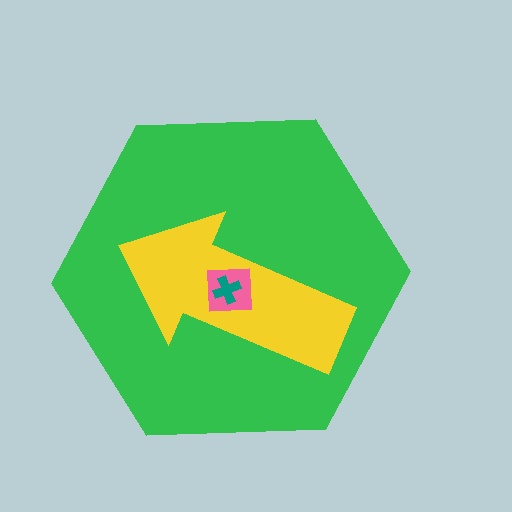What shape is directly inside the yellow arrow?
The pink square.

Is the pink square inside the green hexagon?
Yes.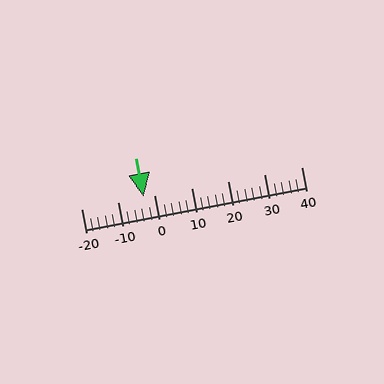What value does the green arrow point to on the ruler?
The green arrow points to approximately -3.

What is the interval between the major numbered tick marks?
The major tick marks are spaced 10 units apart.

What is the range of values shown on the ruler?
The ruler shows values from -20 to 40.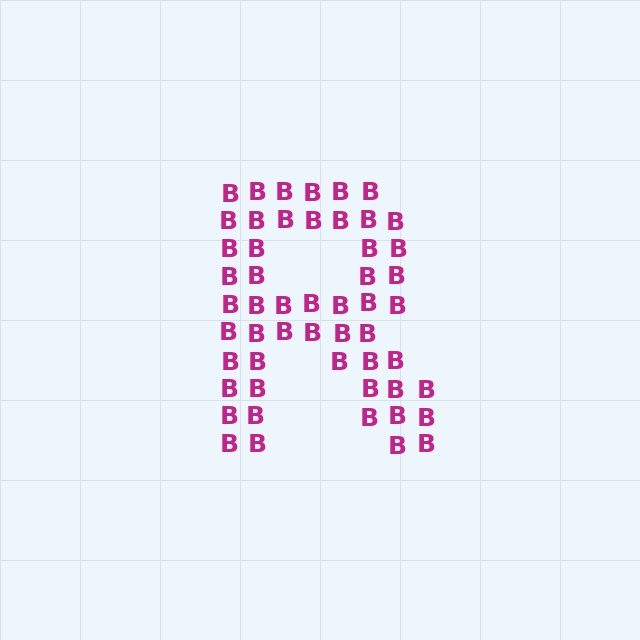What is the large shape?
The large shape is the letter R.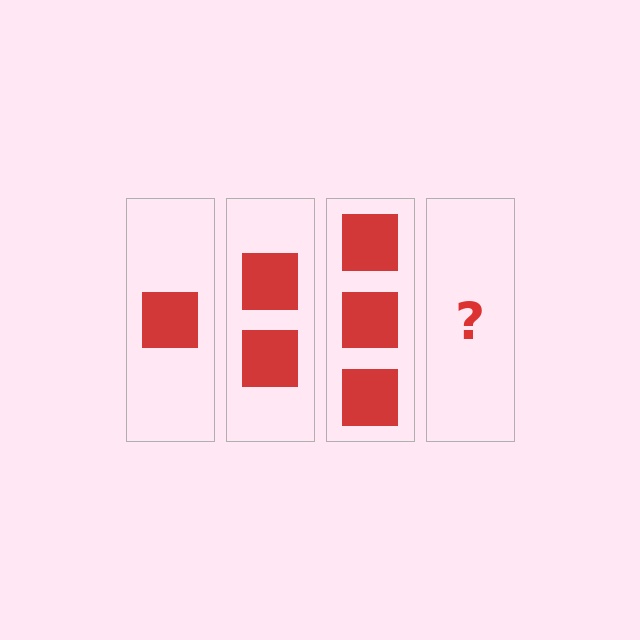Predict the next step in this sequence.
The next step is 4 squares.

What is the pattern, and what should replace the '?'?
The pattern is that each step adds one more square. The '?' should be 4 squares.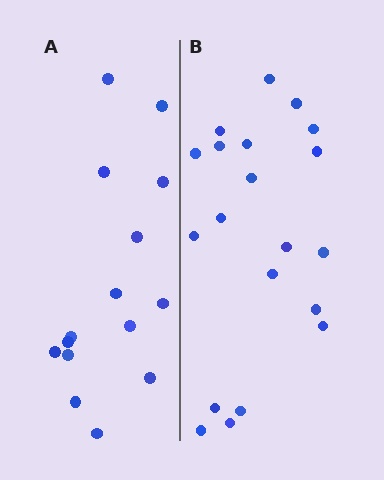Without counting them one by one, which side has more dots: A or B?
Region B (the right region) has more dots.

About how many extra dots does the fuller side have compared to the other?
Region B has about 5 more dots than region A.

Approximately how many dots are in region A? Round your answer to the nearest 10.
About 20 dots. (The exact count is 15, which rounds to 20.)